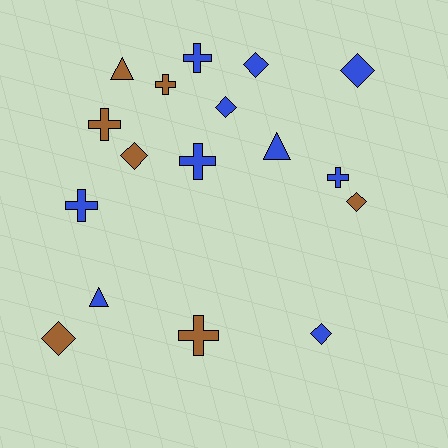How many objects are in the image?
There are 17 objects.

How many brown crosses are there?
There are 3 brown crosses.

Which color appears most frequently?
Blue, with 10 objects.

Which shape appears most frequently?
Cross, with 7 objects.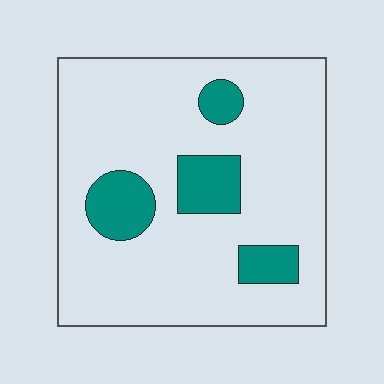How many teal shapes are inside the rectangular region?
4.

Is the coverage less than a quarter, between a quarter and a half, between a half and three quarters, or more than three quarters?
Less than a quarter.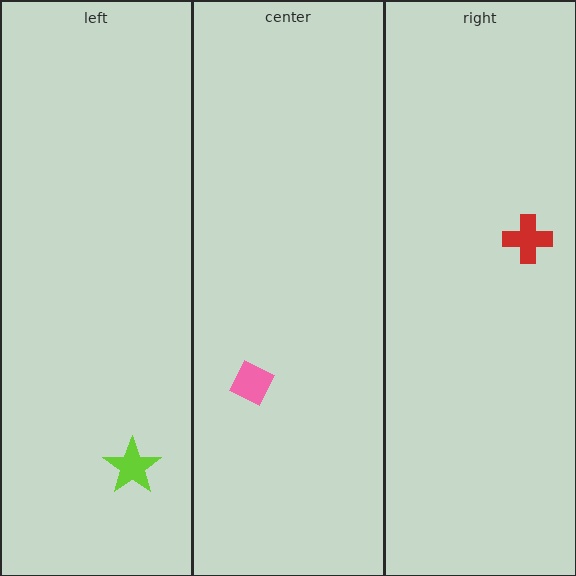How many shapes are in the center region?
1.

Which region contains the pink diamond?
The center region.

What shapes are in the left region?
The lime star.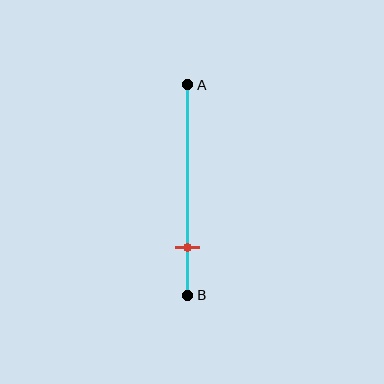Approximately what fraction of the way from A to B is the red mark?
The red mark is approximately 75% of the way from A to B.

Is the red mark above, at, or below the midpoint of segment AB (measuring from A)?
The red mark is below the midpoint of segment AB.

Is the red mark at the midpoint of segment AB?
No, the mark is at about 75% from A, not at the 50% midpoint.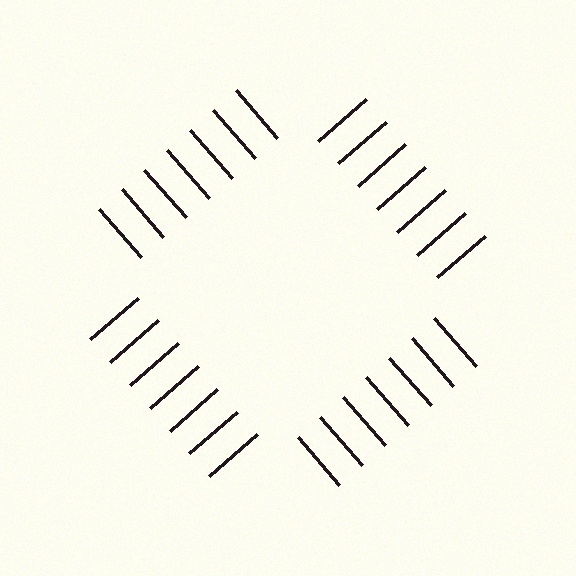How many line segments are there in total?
28 — 7 along each of the 4 edges.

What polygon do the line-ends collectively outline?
An illusory square — the line segments terminate on its edges but no continuous stroke is drawn.